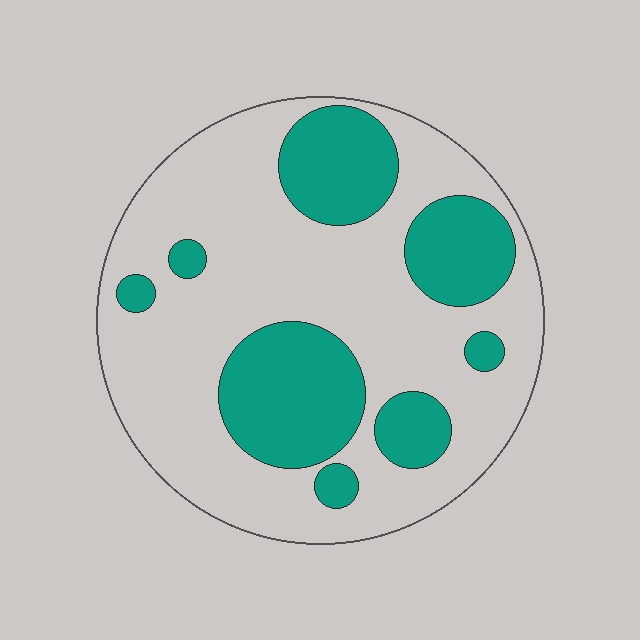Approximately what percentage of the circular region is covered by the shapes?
Approximately 30%.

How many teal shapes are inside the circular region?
8.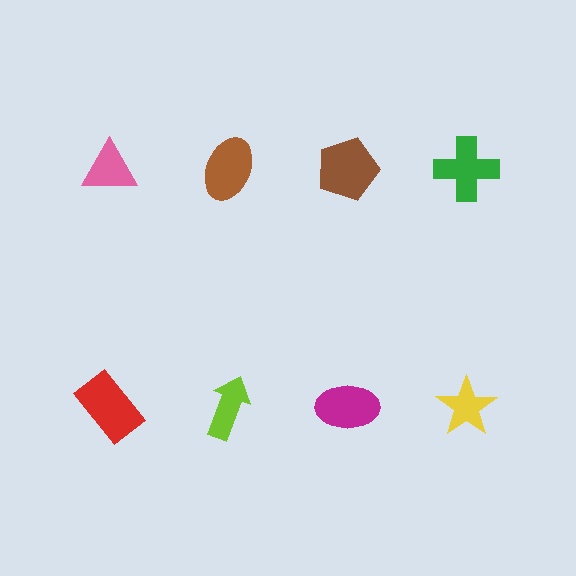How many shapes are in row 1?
4 shapes.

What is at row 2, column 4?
A yellow star.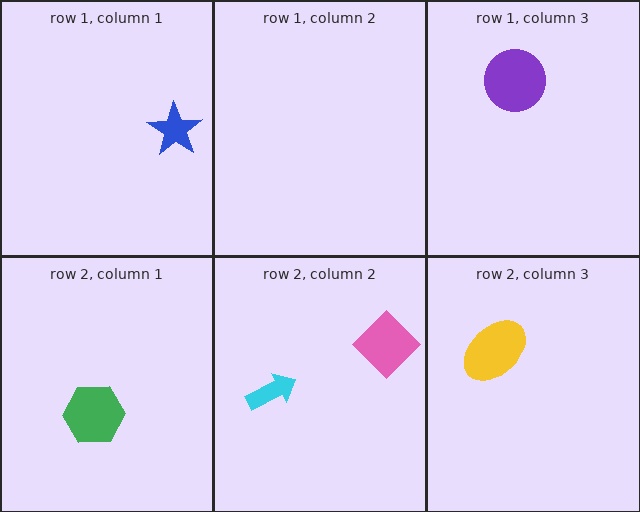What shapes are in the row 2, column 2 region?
The pink diamond, the cyan arrow.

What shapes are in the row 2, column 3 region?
The yellow ellipse.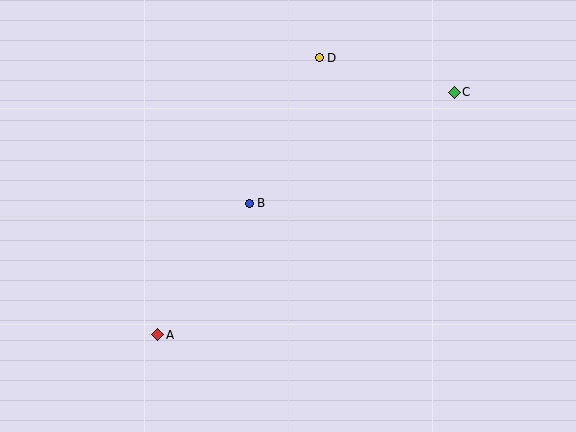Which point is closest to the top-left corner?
Point B is closest to the top-left corner.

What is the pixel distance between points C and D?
The distance between C and D is 139 pixels.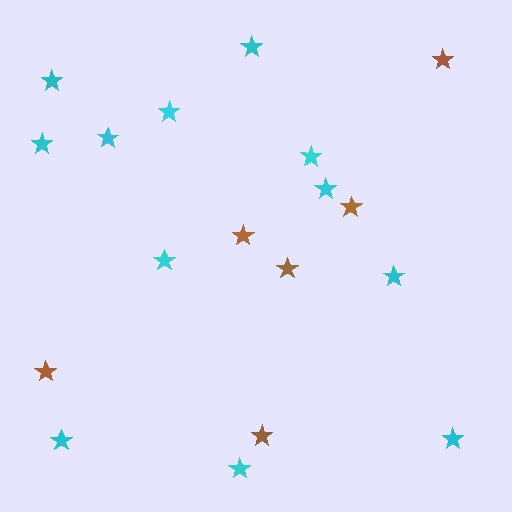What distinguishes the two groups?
There are 2 groups: one group of brown stars (6) and one group of cyan stars (12).